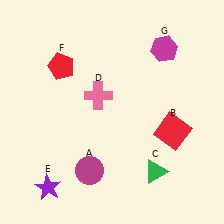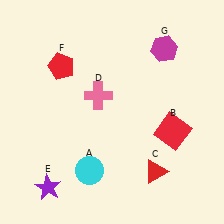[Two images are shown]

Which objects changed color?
A changed from magenta to cyan. C changed from green to red.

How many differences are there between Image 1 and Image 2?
There are 2 differences between the two images.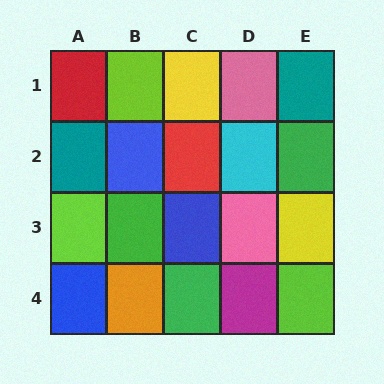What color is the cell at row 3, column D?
Pink.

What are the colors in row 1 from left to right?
Red, lime, yellow, pink, teal.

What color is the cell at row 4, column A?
Blue.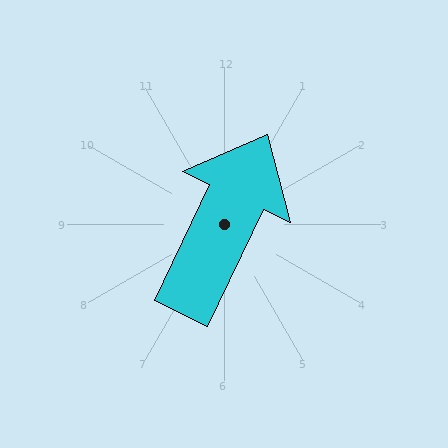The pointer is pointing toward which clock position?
Roughly 1 o'clock.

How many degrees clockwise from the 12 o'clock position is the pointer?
Approximately 26 degrees.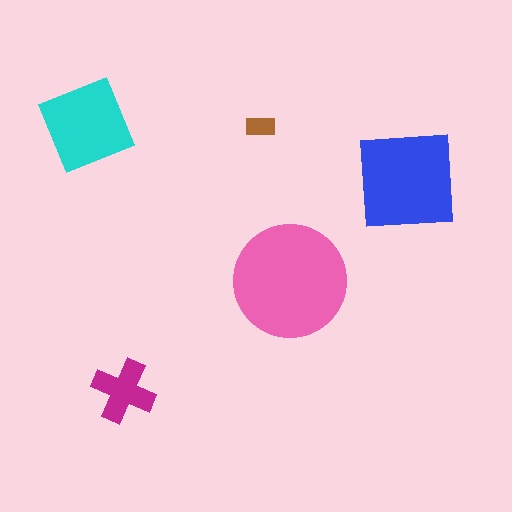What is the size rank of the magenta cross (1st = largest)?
4th.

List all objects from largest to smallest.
The pink circle, the blue square, the cyan diamond, the magenta cross, the brown rectangle.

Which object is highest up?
The cyan diamond is topmost.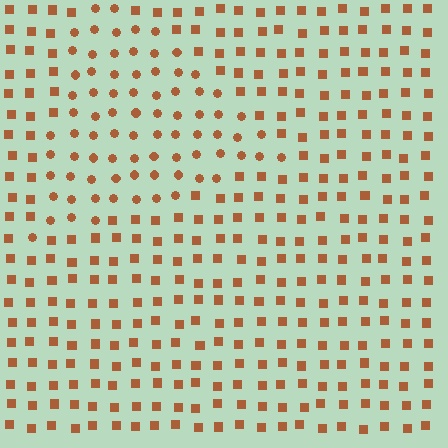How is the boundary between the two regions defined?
The boundary is defined by a change in element shape: circles inside vs. squares outside. All elements share the same color and spacing.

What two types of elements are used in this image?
The image uses circles inside the triangle region and squares outside it.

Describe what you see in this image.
The image is filled with small brown elements arranged in a uniform grid. A triangle-shaped region contains circles, while the surrounding area contains squares. The boundary is defined purely by the change in element shape.